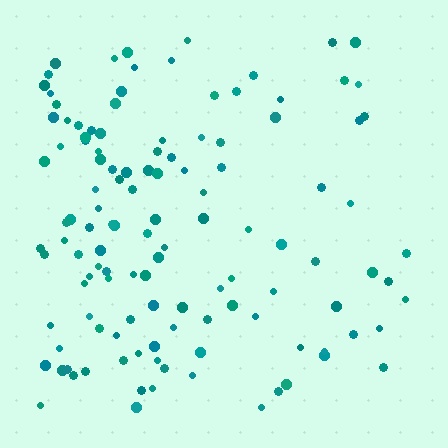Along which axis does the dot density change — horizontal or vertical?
Horizontal.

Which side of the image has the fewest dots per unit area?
The right.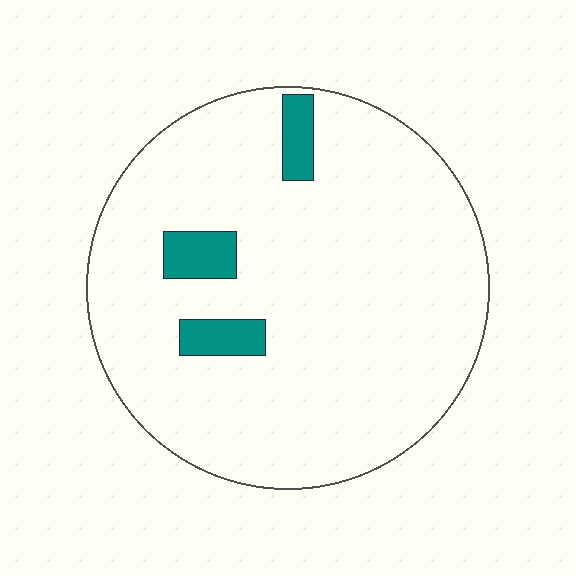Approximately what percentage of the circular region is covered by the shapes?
Approximately 5%.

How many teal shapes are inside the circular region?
3.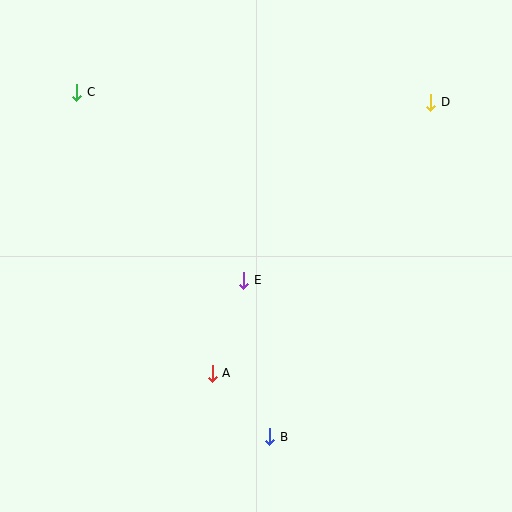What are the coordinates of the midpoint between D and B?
The midpoint between D and B is at (350, 270).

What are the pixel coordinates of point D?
Point D is at (431, 102).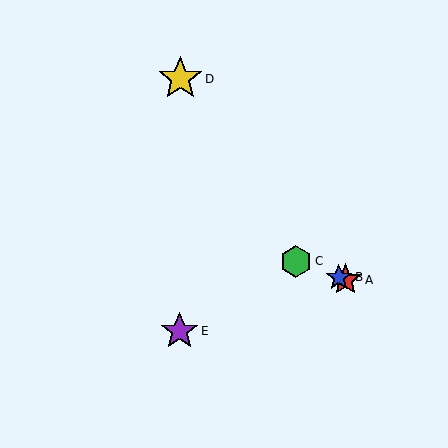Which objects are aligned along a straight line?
Objects A, B, C are aligned along a straight line.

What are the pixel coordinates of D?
Object D is at (180, 79).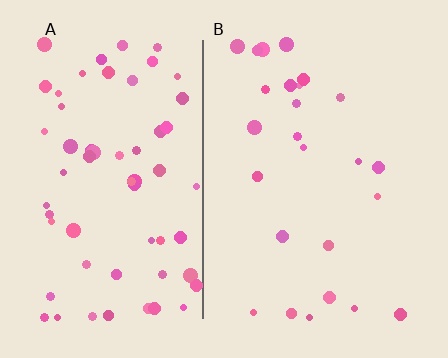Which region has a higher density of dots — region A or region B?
A (the left).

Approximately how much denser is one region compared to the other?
Approximately 2.4× — region A over region B.